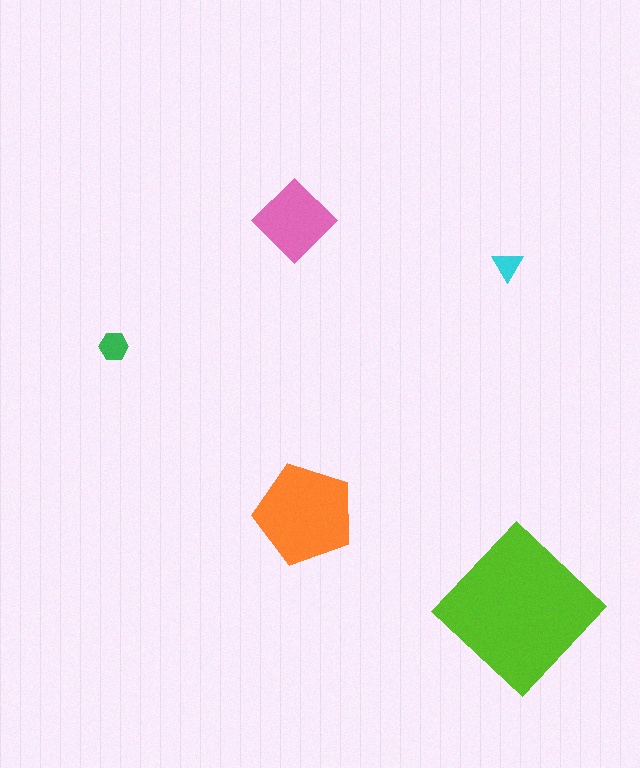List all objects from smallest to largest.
The cyan triangle, the green hexagon, the pink diamond, the orange pentagon, the lime diamond.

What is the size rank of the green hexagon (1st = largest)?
4th.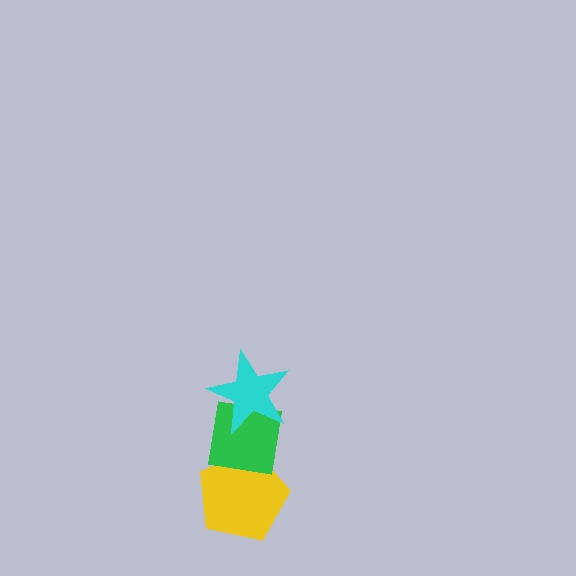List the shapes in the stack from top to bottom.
From top to bottom: the cyan star, the green square, the yellow pentagon.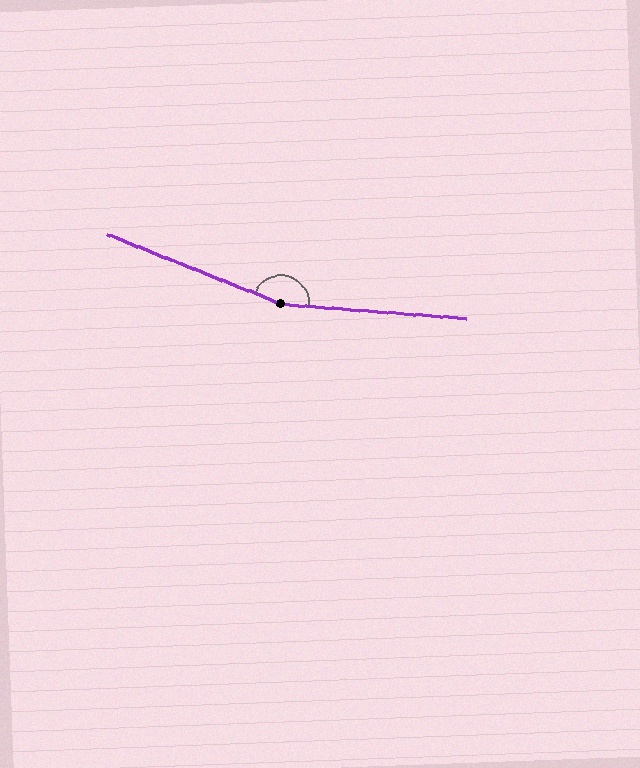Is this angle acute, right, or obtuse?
It is obtuse.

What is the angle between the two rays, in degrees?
Approximately 162 degrees.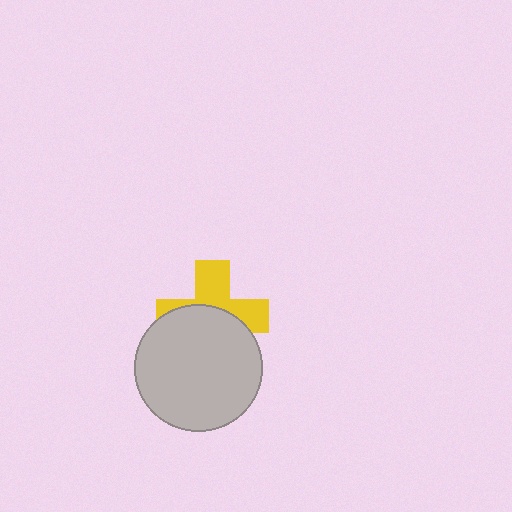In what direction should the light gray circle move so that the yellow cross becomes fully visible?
The light gray circle should move down. That is the shortest direction to clear the overlap and leave the yellow cross fully visible.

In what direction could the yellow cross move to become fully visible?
The yellow cross could move up. That would shift it out from behind the light gray circle entirely.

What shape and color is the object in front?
The object in front is a light gray circle.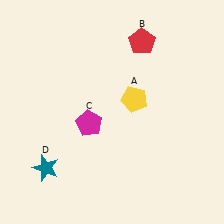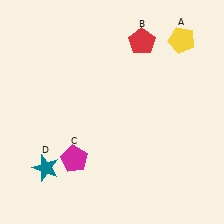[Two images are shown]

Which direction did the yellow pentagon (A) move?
The yellow pentagon (A) moved up.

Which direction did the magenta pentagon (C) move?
The magenta pentagon (C) moved down.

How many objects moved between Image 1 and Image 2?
2 objects moved between the two images.